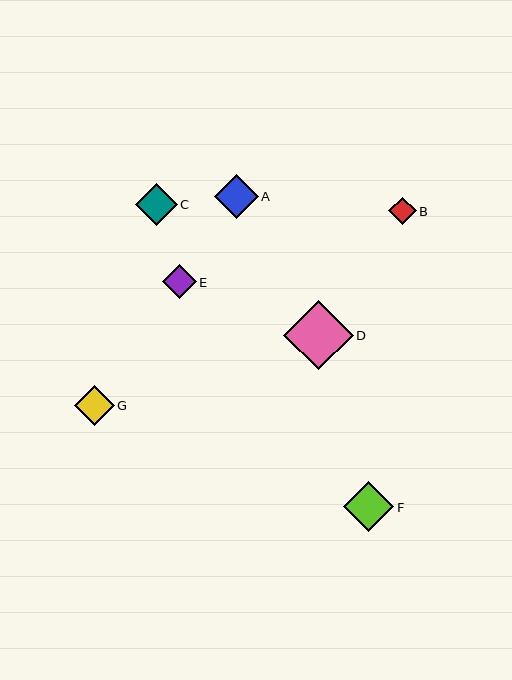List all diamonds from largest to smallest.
From largest to smallest: D, F, A, C, G, E, B.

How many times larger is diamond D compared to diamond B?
Diamond D is approximately 2.5 times the size of diamond B.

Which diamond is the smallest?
Diamond B is the smallest with a size of approximately 28 pixels.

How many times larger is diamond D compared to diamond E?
Diamond D is approximately 2.1 times the size of diamond E.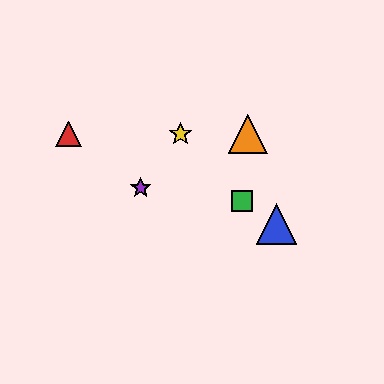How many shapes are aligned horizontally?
3 shapes (the red triangle, the yellow star, the orange triangle) are aligned horizontally.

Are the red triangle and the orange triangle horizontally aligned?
Yes, both are at y≈134.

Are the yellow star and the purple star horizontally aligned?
No, the yellow star is at y≈134 and the purple star is at y≈188.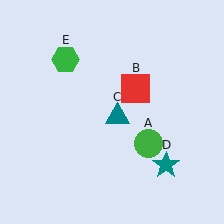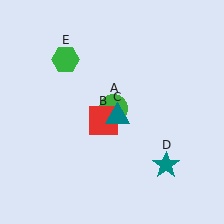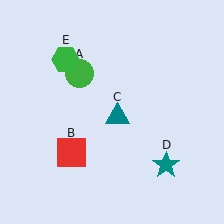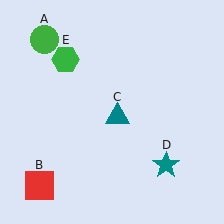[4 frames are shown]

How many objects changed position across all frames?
2 objects changed position: green circle (object A), red square (object B).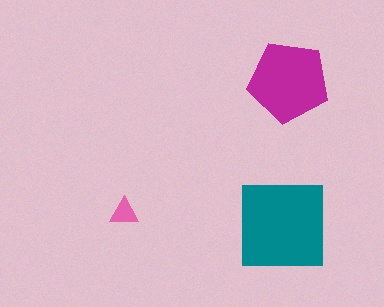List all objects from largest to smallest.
The teal square, the magenta pentagon, the pink triangle.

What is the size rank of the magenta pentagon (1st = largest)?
2nd.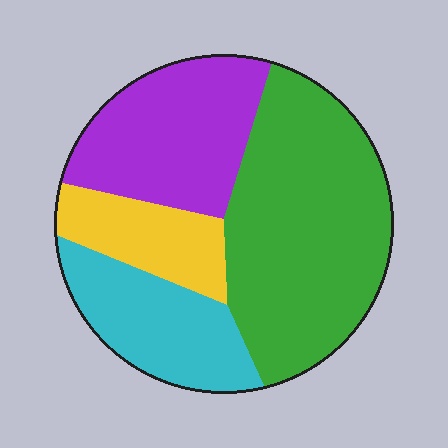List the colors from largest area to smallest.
From largest to smallest: green, purple, cyan, yellow.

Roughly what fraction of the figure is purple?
Purple covers roughly 25% of the figure.